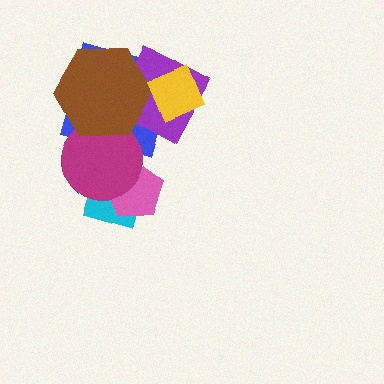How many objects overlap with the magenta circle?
4 objects overlap with the magenta circle.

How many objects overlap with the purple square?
3 objects overlap with the purple square.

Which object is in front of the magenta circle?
The brown hexagon is in front of the magenta circle.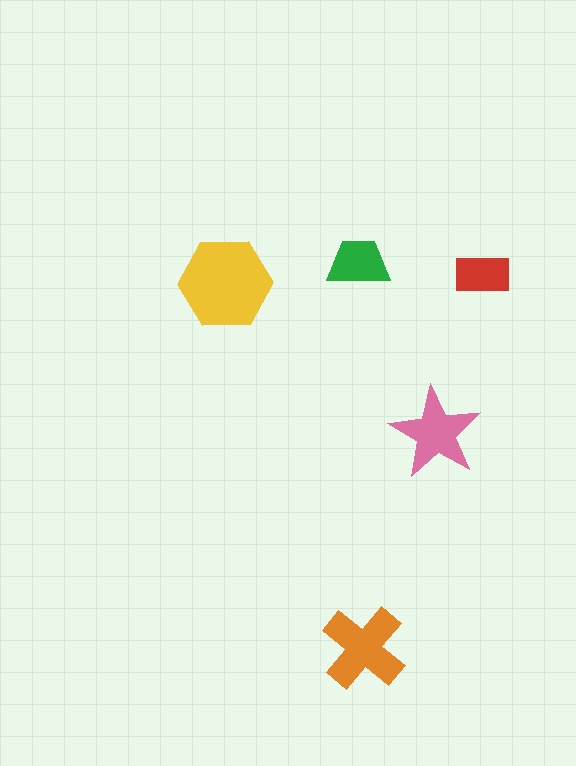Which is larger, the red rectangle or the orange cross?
The orange cross.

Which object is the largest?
The yellow hexagon.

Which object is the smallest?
The red rectangle.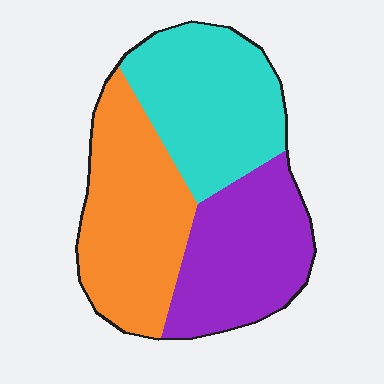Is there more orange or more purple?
Orange.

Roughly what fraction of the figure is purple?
Purple takes up about one third (1/3) of the figure.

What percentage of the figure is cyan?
Cyan covers 33% of the figure.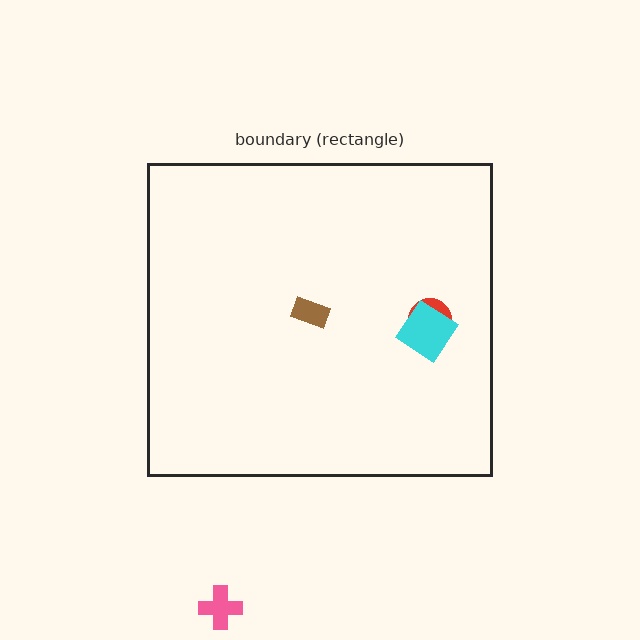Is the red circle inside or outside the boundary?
Inside.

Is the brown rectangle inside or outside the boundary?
Inside.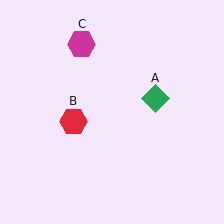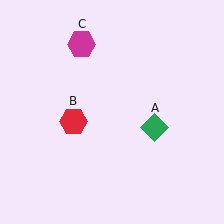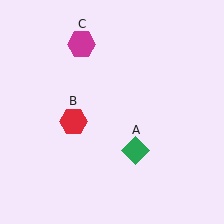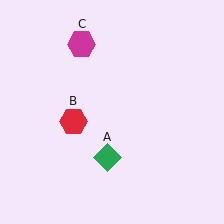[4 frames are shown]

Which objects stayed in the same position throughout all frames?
Red hexagon (object B) and magenta hexagon (object C) remained stationary.